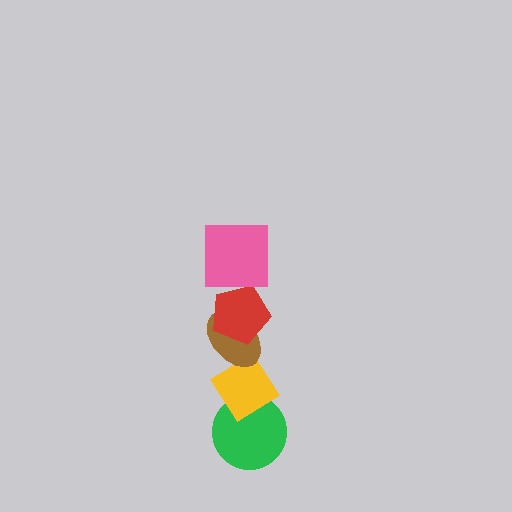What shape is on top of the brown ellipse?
The red pentagon is on top of the brown ellipse.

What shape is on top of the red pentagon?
The pink square is on top of the red pentagon.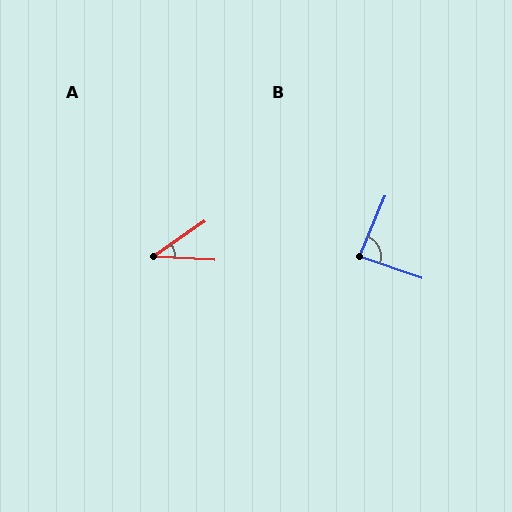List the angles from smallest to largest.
A (38°), B (85°).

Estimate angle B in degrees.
Approximately 85 degrees.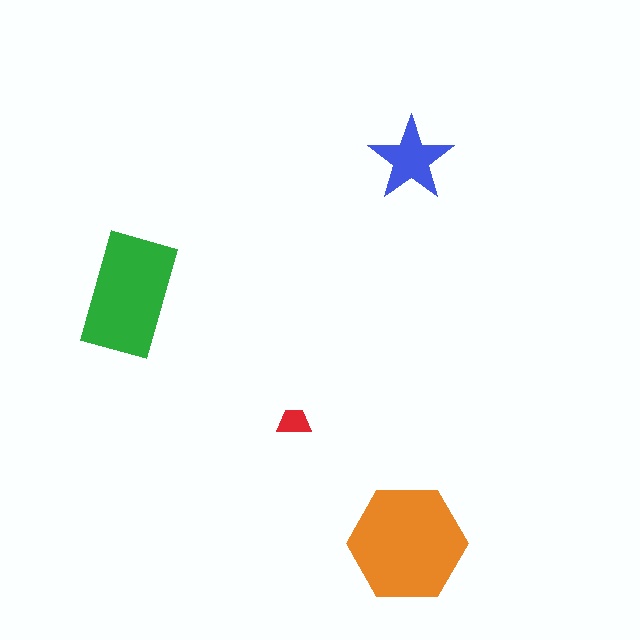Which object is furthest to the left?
The green rectangle is leftmost.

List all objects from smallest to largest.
The red trapezoid, the blue star, the green rectangle, the orange hexagon.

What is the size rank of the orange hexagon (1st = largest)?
1st.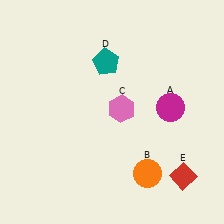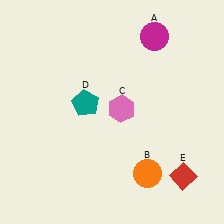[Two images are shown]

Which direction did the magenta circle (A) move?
The magenta circle (A) moved up.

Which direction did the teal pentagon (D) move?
The teal pentagon (D) moved down.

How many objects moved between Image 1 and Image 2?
2 objects moved between the two images.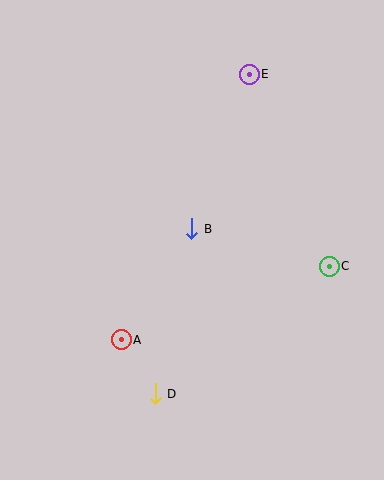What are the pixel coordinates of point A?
Point A is at (121, 340).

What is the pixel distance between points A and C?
The distance between A and C is 221 pixels.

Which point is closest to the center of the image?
Point B at (192, 229) is closest to the center.